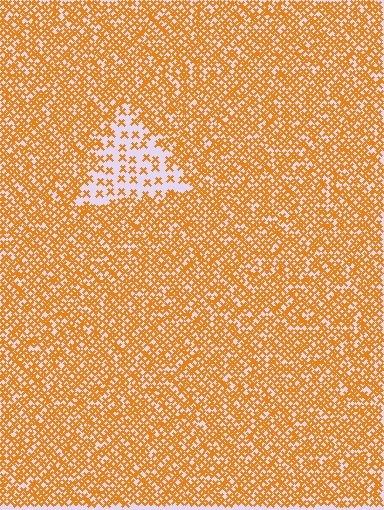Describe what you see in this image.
The image contains small orange elements arranged at two different densities. A triangle-shaped region is visible where the elements are less densely packed than the surrounding area.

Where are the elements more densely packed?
The elements are more densely packed outside the triangle boundary.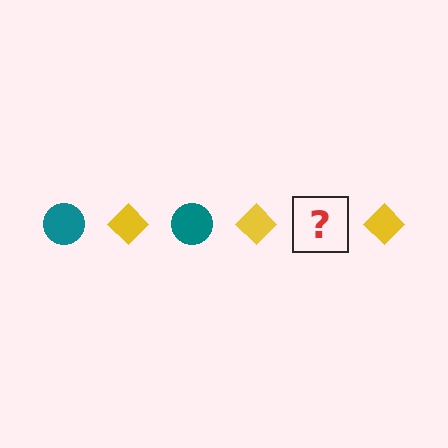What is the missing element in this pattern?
The missing element is a teal circle.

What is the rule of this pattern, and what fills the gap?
The rule is that the pattern alternates between teal circle and yellow diamond. The gap should be filled with a teal circle.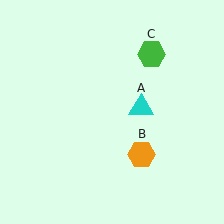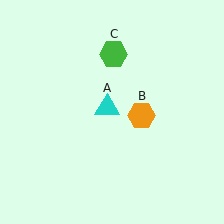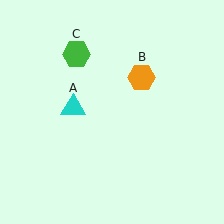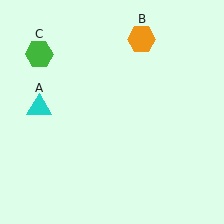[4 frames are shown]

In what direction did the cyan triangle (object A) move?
The cyan triangle (object A) moved left.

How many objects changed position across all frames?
3 objects changed position: cyan triangle (object A), orange hexagon (object B), green hexagon (object C).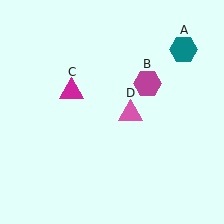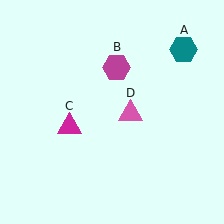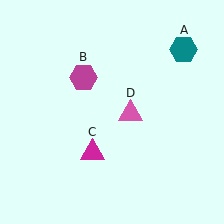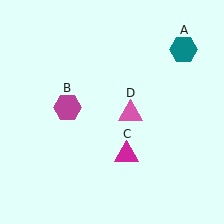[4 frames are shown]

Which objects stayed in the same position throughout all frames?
Teal hexagon (object A) and pink triangle (object D) remained stationary.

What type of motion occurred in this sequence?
The magenta hexagon (object B), magenta triangle (object C) rotated counterclockwise around the center of the scene.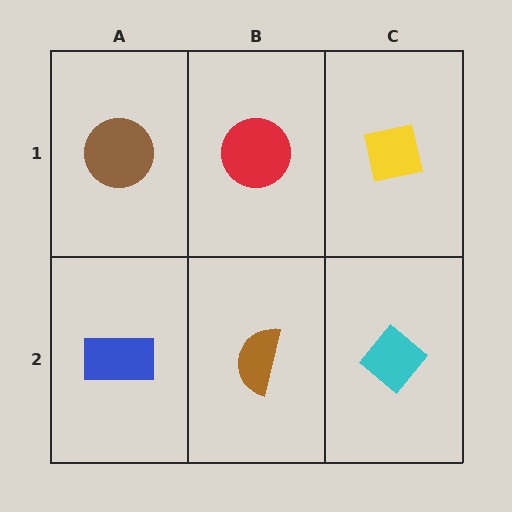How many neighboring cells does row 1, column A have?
2.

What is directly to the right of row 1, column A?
A red circle.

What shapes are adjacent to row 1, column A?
A blue rectangle (row 2, column A), a red circle (row 1, column B).